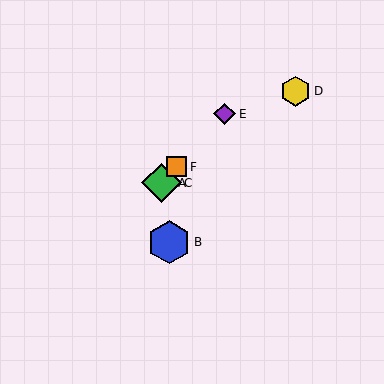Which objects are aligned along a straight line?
Objects A, C, E, F are aligned along a straight line.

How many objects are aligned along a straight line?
4 objects (A, C, E, F) are aligned along a straight line.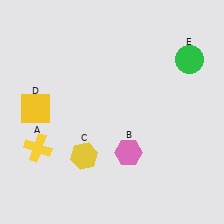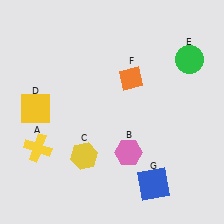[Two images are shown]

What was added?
An orange diamond (F), a blue square (G) were added in Image 2.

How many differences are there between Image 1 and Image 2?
There are 2 differences between the two images.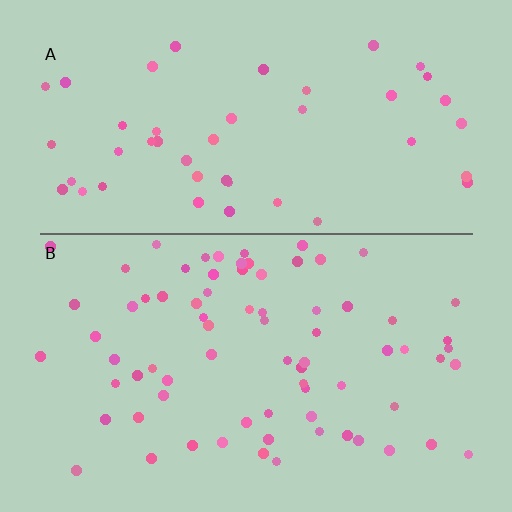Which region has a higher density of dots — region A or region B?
B (the bottom).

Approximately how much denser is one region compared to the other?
Approximately 1.6× — region B over region A.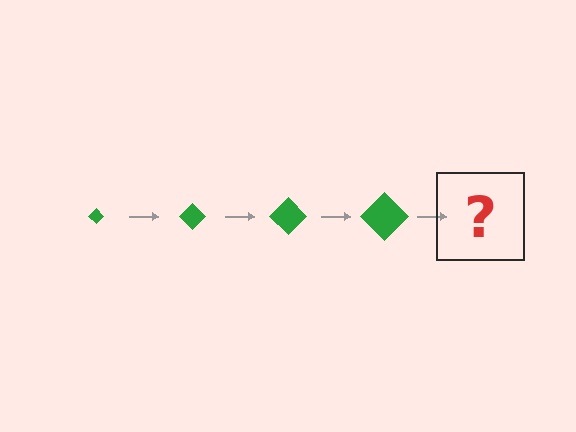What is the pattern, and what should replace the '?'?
The pattern is that the diamond gets progressively larger each step. The '?' should be a green diamond, larger than the previous one.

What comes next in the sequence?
The next element should be a green diamond, larger than the previous one.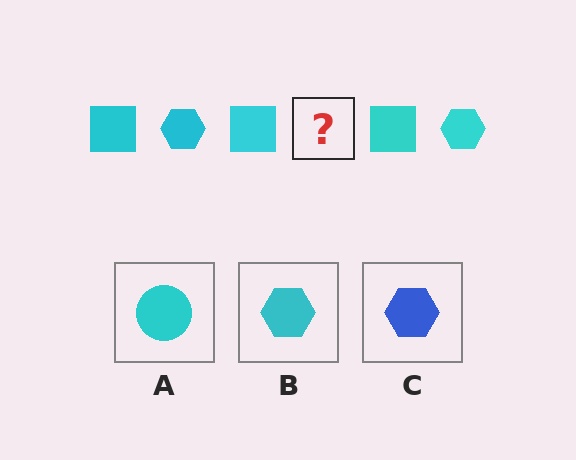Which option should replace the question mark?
Option B.